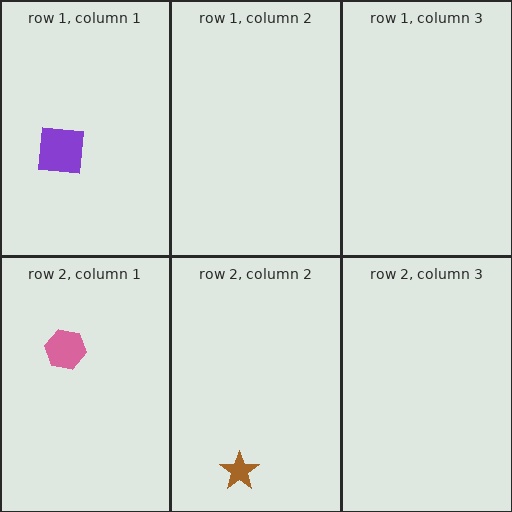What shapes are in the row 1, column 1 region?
The purple square.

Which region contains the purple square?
The row 1, column 1 region.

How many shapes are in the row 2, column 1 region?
1.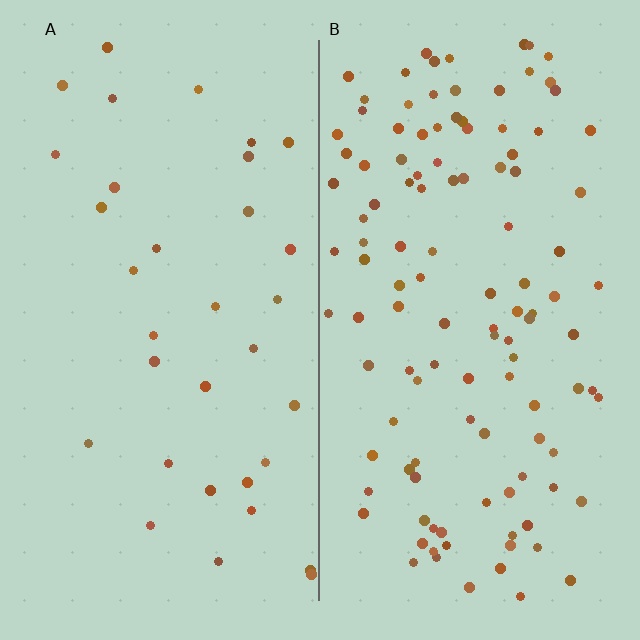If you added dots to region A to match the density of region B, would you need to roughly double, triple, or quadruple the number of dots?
Approximately quadruple.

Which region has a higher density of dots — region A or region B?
B (the right).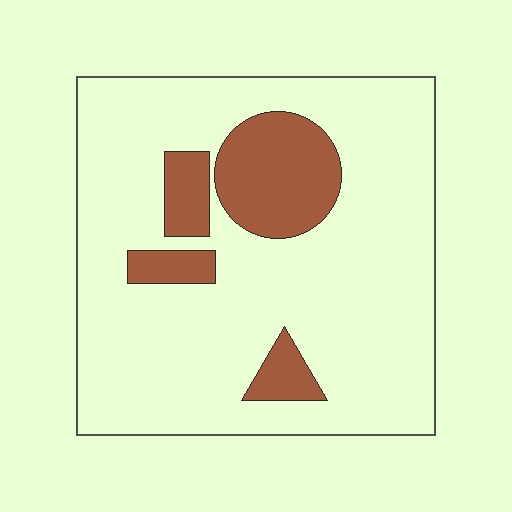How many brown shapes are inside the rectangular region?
4.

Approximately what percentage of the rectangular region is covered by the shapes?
Approximately 20%.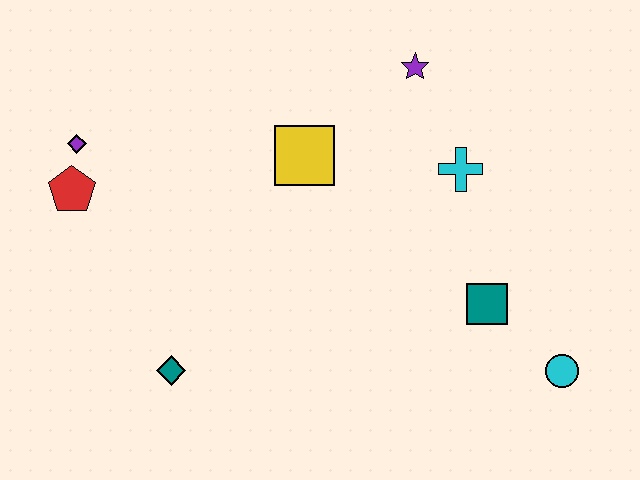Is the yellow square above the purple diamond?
No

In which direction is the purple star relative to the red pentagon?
The purple star is to the right of the red pentagon.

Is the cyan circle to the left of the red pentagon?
No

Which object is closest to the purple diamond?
The red pentagon is closest to the purple diamond.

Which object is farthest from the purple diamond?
The cyan circle is farthest from the purple diamond.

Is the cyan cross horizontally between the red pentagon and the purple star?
No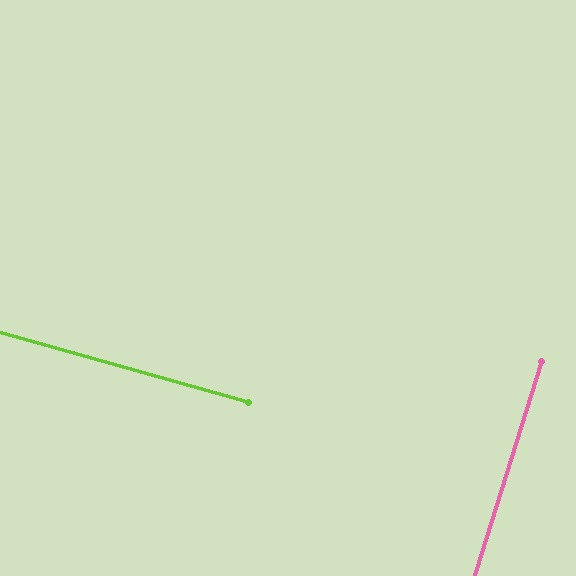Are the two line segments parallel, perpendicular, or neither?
Perpendicular — they meet at approximately 88°.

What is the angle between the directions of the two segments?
Approximately 88 degrees.